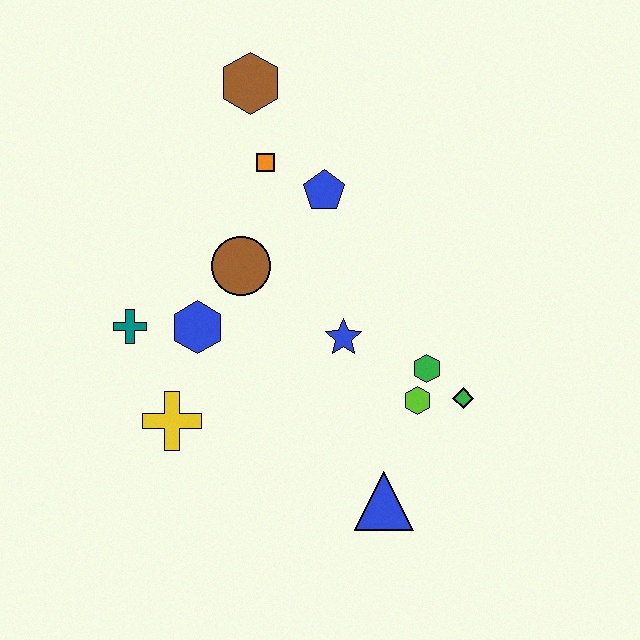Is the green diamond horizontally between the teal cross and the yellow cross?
No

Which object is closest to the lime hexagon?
The green hexagon is closest to the lime hexagon.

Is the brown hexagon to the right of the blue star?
No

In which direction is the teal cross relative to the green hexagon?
The teal cross is to the left of the green hexagon.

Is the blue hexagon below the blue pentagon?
Yes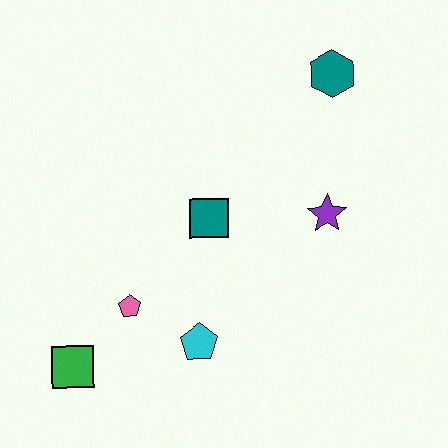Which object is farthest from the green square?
The teal hexagon is farthest from the green square.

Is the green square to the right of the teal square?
No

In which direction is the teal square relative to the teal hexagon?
The teal square is below the teal hexagon.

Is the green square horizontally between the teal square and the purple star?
No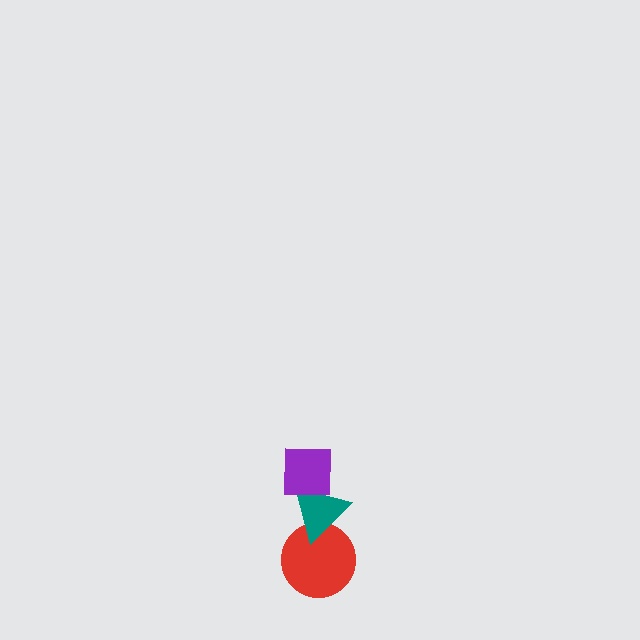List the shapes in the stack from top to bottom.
From top to bottom: the purple square, the teal triangle, the red circle.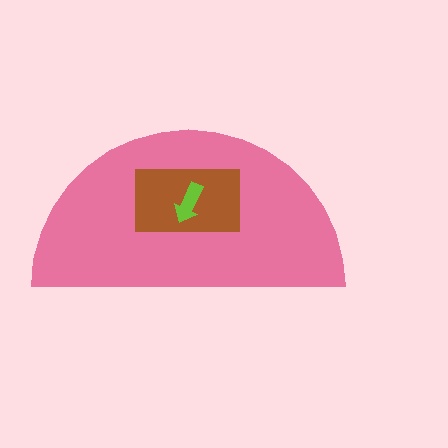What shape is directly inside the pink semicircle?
The brown rectangle.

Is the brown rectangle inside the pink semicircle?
Yes.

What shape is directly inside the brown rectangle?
The lime arrow.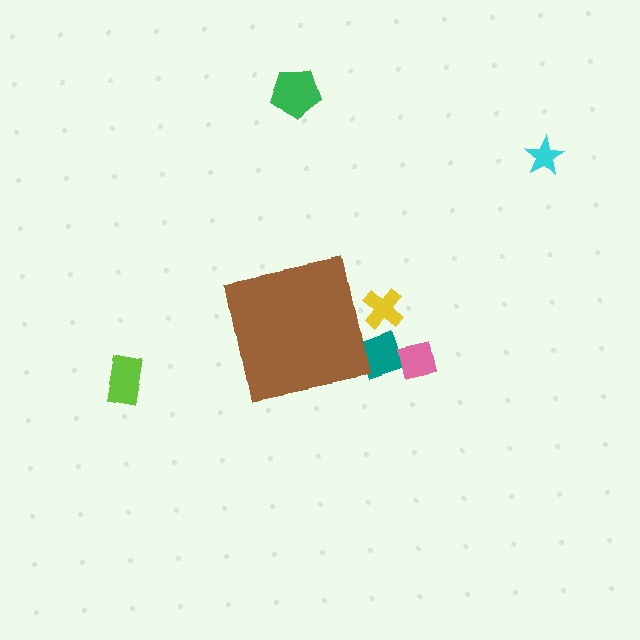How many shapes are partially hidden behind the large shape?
2 shapes are partially hidden.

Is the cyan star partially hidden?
No, the cyan star is fully visible.